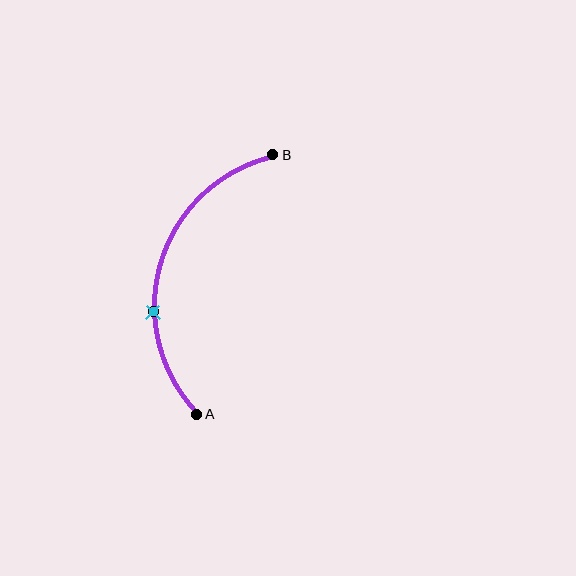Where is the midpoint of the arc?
The arc midpoint is the point on the curve farthest from the straight line joining A and B. It sits to the left of that line.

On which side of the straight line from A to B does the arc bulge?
The arc bulges to the left of the straight line connecting A and B.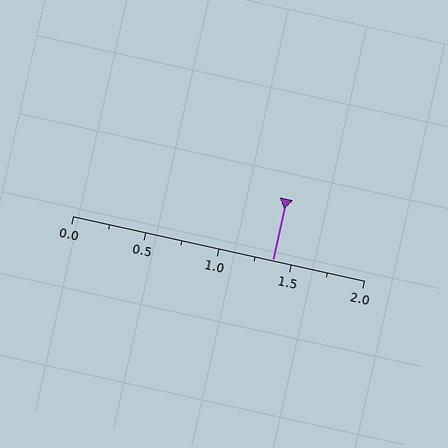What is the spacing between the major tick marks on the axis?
The major ticks are spaced 0.5 apart.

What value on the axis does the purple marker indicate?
The marker indicates approximately 1.38.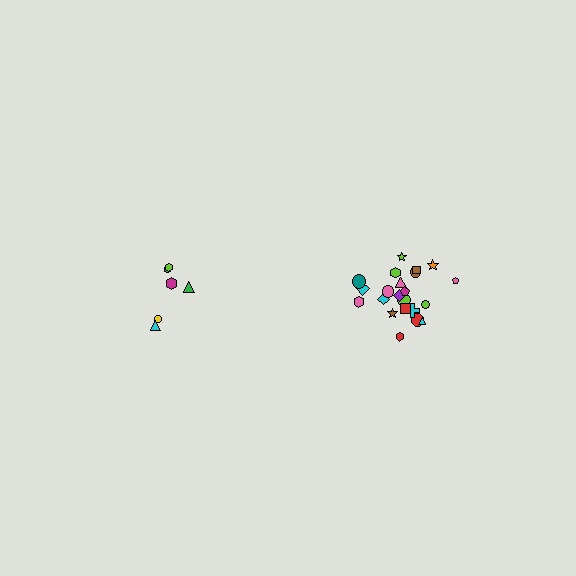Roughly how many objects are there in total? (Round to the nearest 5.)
Roughly 30 objects in total.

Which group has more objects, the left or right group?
The right group.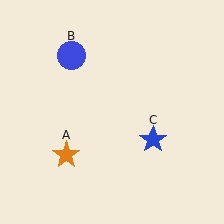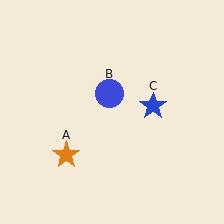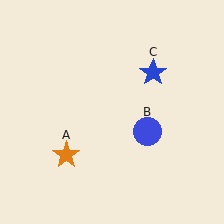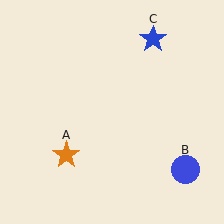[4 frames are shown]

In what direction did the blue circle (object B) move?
The blue circle (object B) moved down and to the right.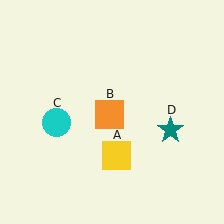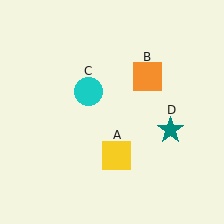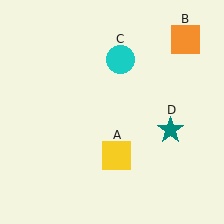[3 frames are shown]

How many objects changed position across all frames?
2 objects changed position: orange square (object B), cyan circle (object C).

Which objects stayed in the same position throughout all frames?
Yellow square (object A) and teal star (object D) remained stationary.